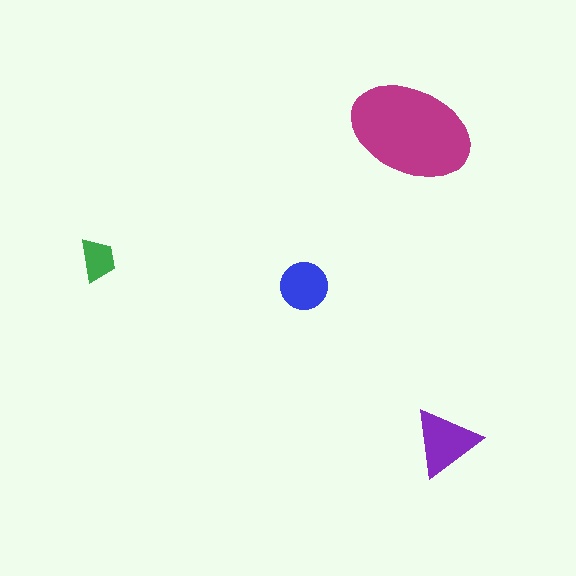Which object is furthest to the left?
The green trapezoid is leftmost.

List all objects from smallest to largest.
The green trapezoid, the blue circle, the purple triangle, the magenta ellipse.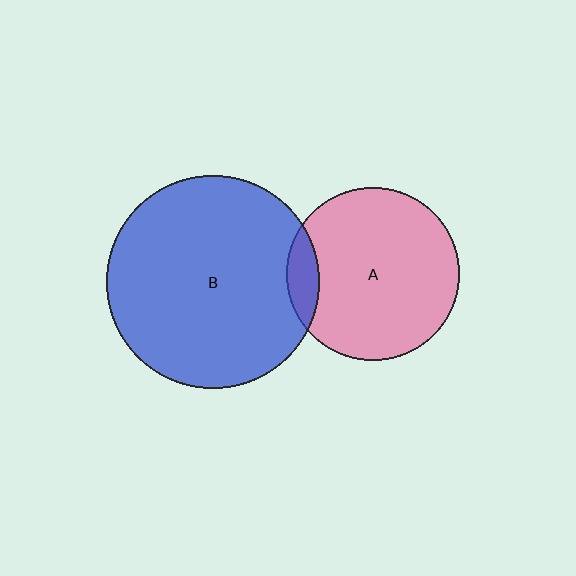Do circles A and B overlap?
Yes.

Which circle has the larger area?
Circle B (blue).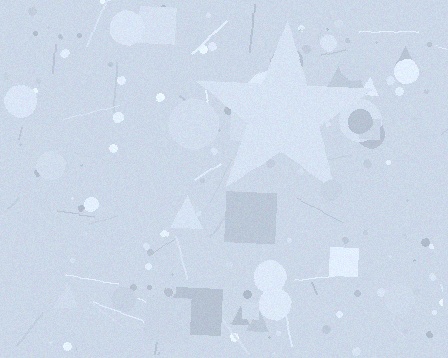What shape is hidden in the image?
A star is hidden in the image.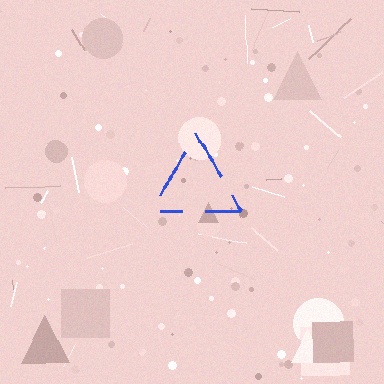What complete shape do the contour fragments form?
The contour fragments form a triangle.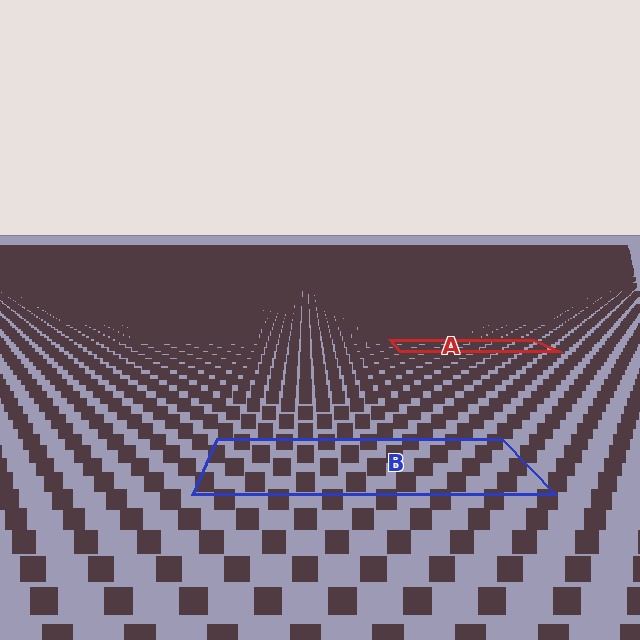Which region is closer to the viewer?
Region B is closer. The texture elements there are larger and more spread out.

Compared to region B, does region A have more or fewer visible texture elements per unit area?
Region A has more texture elements per unit area — they are packed more densely because it is farther away.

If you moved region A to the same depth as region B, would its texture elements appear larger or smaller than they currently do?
They would appear larger. At a closer depth, the same texture elements are projected at a bigger on-screen size.